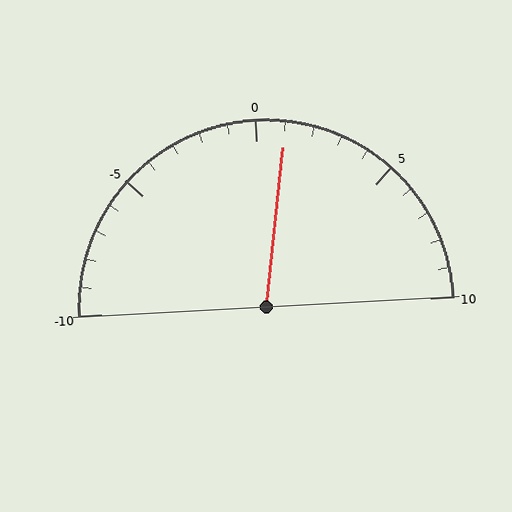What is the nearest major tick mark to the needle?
The nearest major tick mark is 0.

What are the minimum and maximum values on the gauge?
The gauge ranges from -10 to 10.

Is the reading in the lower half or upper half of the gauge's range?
The reading is in the upper half of the range (-10 to 10).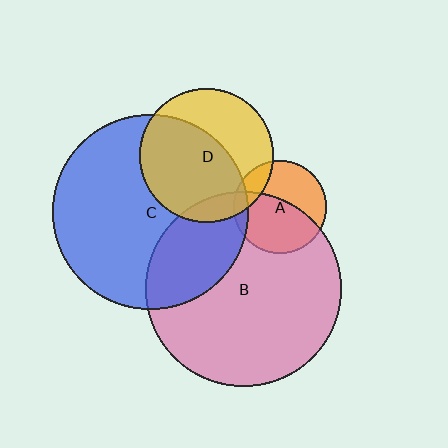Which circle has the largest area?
Circle C (blue).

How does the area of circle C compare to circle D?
Approximately 2.2 times.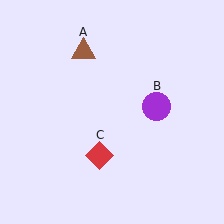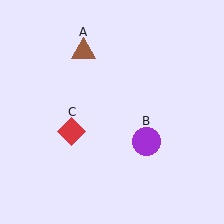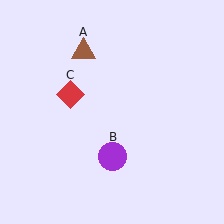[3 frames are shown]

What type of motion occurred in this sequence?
The purple circle (object B), red diamond (object C) rotated clockwise around the center of the scene.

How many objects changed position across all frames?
2 objects changed position: purple circle (object B), red diamond (object C).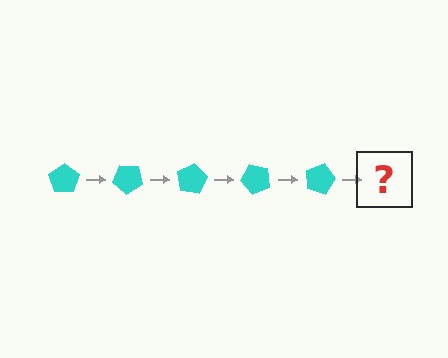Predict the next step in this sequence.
The next step is a cyan pentagon rotated 200 degrees.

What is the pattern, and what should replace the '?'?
The pattern is that the pentagon rotates 40 degrees each step. The '?' should be a cyan pentagon rotated 200 degrees.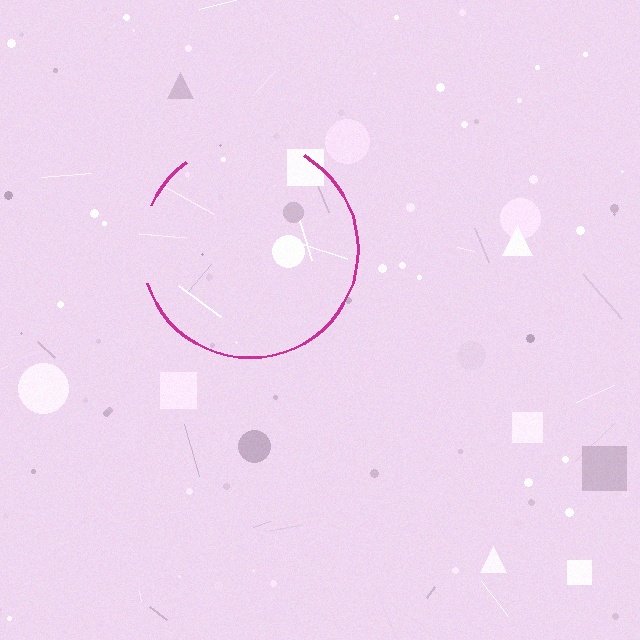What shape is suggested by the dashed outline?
The dashed outline suggests a circle.